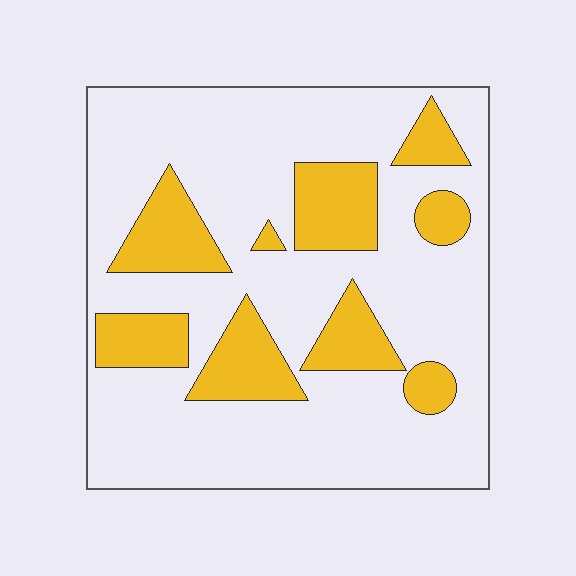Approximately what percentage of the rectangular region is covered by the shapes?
Approximately 25%.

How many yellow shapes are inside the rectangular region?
9.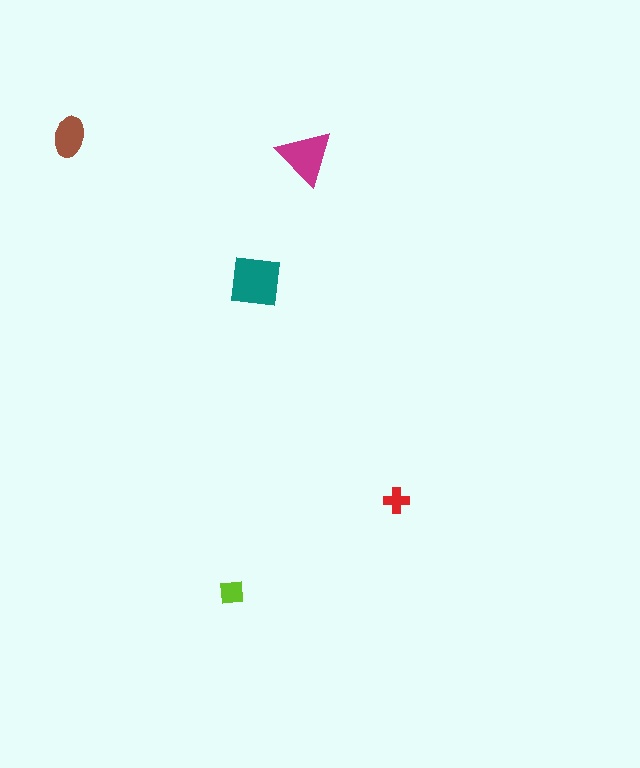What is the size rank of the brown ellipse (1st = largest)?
3rd.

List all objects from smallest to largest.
The red cross, the lime square, the brown ellipse, the magenta triangle, the teal square.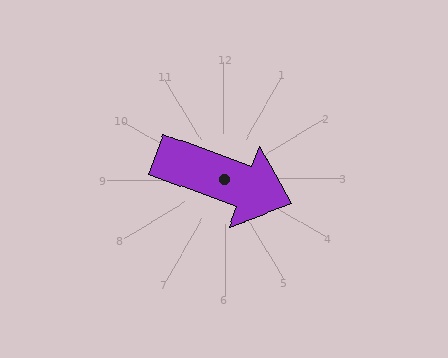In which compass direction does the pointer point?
East.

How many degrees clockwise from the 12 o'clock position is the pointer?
Approximately 111 degrees.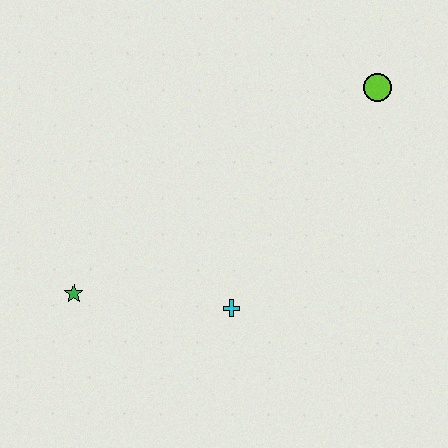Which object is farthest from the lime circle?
The green star is farthest from the lime circle.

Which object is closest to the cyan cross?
The green star is closest to the cyan cross.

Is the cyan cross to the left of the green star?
No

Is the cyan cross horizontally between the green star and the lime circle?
Yes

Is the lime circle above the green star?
Yes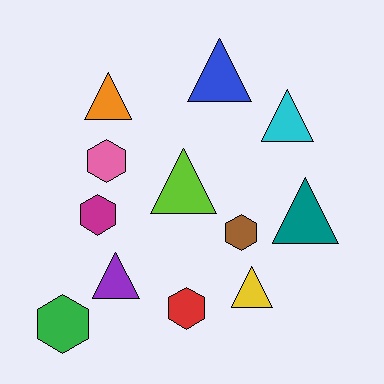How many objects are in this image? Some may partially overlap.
There are 12 objects.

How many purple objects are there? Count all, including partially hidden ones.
There is 1 purple object.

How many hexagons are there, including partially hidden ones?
There are 5 hexagons.